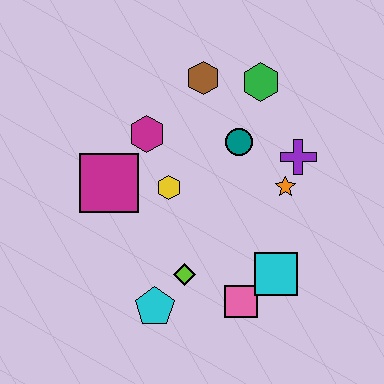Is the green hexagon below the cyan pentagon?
No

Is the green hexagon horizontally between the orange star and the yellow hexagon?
Yes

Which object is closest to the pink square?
The cyan square is closest to the pink square.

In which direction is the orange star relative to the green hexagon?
The orange star is below the green hexagon.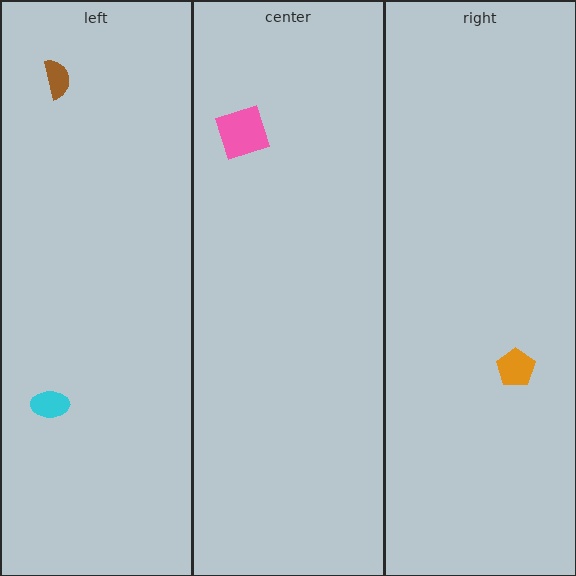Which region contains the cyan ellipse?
The left region.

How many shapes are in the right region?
1.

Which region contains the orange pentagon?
The right region.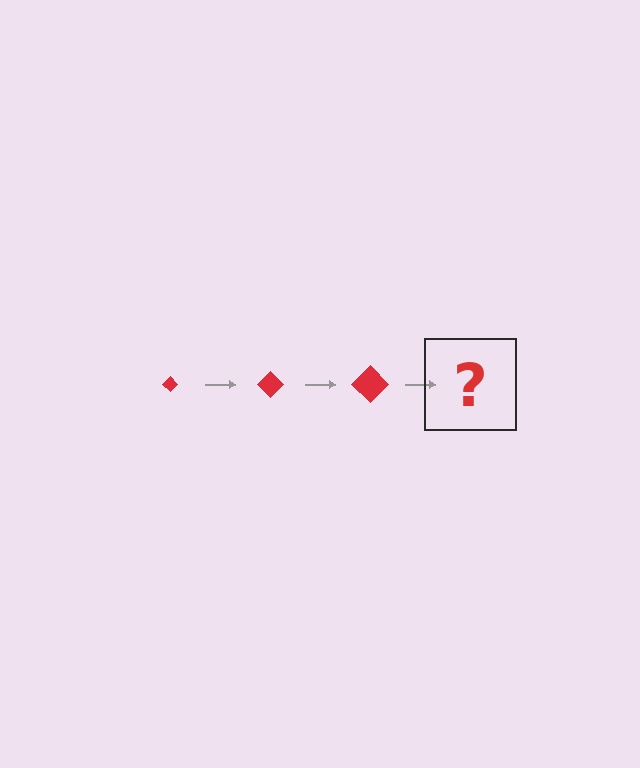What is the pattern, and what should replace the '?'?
The pattern is that the diamond gets progressively larger each step. The '?' should be a red diamond, larger than the previous one.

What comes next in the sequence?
The next element should be a red diamond, larger than the previous one.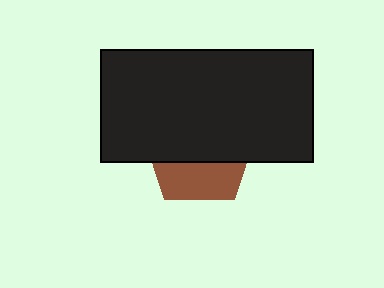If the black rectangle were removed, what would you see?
You would see the complete brown pentagon.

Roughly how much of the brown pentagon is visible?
A small part of it is visible (roughly 35%).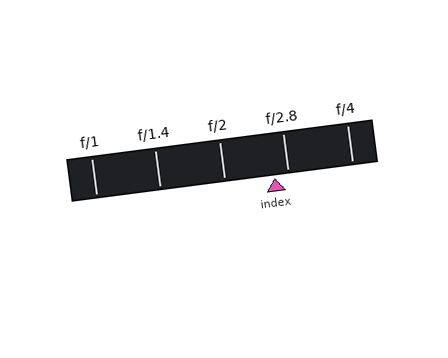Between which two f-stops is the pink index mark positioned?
The index mark is between f/2 and f/2.8.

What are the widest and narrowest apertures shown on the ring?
The widest aperture shown is f/1 and the narrowest is f/4.